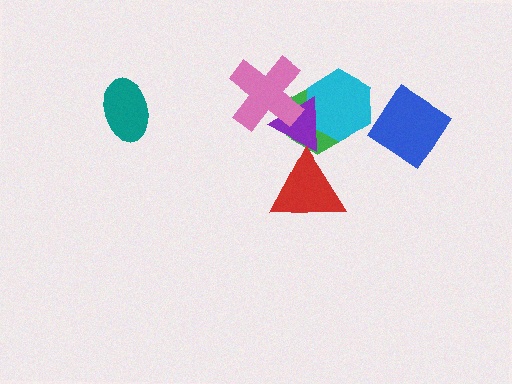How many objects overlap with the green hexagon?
3 objects overlap with the green hexagon.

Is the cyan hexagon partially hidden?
Yes, it is partially covered by another shape.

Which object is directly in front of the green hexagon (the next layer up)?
The cyan hexagon is directly in front of the green hexagon.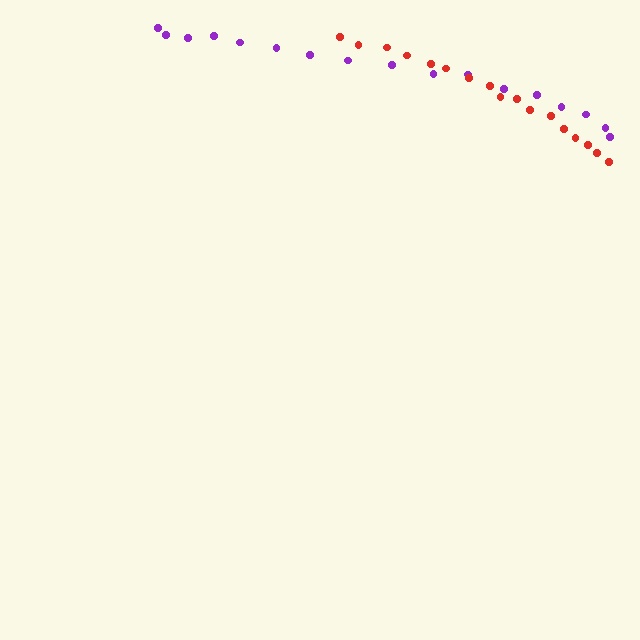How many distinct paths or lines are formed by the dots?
There are 2 distinct paths.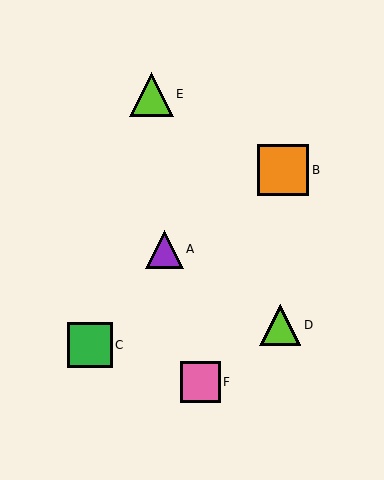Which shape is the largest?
The orange square (labeled B) is the largest.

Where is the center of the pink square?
The center of the pink square is at (200, 382).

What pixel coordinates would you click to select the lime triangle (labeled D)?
Click at (280, 325) to select the lime triangle D.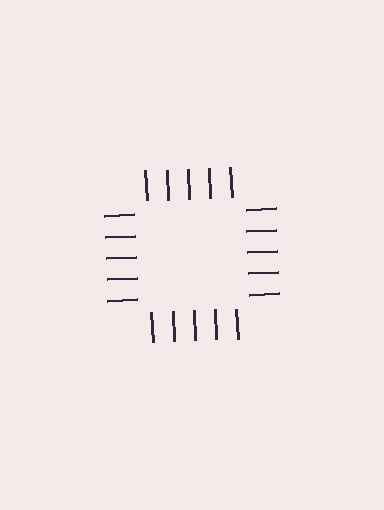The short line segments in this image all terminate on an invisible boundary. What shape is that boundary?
An illusory square — the line segments terminate on its edges but no continuous stroke is drawn.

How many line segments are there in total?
20 — 5 along each of the 4 edges.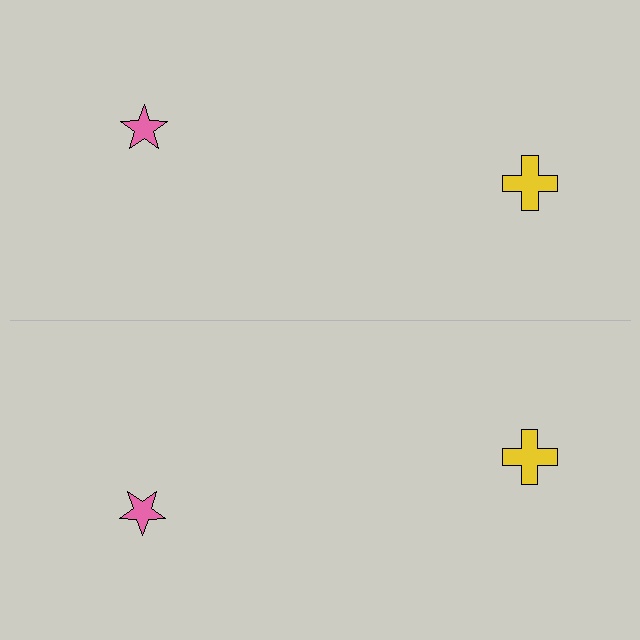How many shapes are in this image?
There are 4 shapes in this image.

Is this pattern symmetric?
Yes, this pattern has bilateral (reflection) symmetry.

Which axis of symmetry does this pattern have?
The pattern has a horizontal axis of symmetry running through the center of the image.